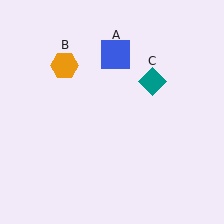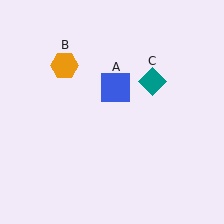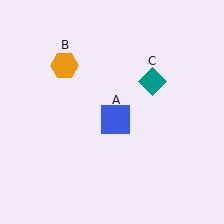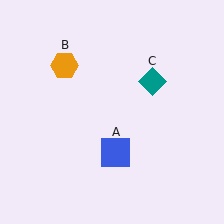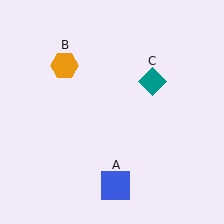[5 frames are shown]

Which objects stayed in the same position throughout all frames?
Orange hexagon (object B) and teal diamond (object C) remained stationary.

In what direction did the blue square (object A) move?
The blue square (object A) moved down.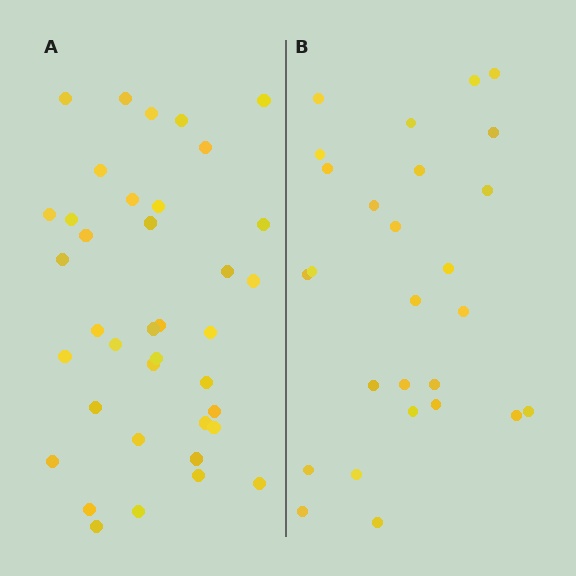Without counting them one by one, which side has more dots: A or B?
Region A (the left region) has more dots.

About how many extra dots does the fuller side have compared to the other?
Region A has roughly 12 or so more dots than region B.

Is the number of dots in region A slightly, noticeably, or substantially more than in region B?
Region A has noticeably more, but not dramatically so. The ratio is roughly 1.4 to 1.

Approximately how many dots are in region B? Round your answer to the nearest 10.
About 30 dots. (The exact count is 27, which rounds to 30.)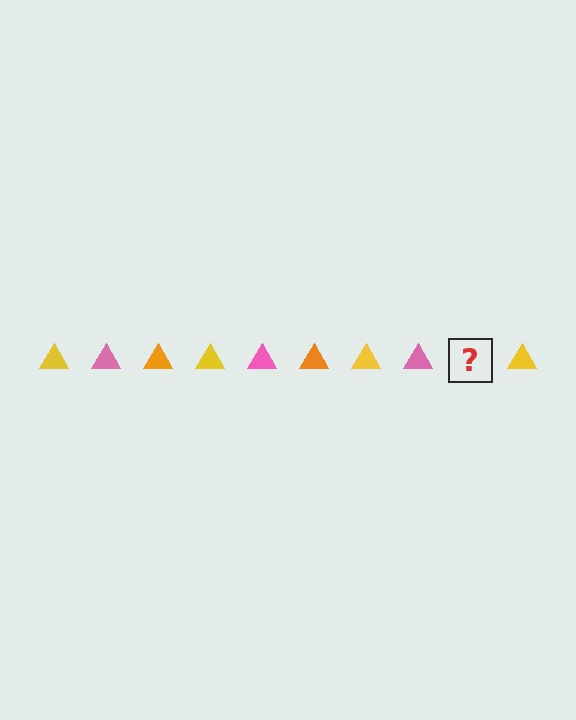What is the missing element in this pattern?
The missing element is an orange triangle.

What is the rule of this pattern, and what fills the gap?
The rule is that the pattern cycles through yellow, pink, orange triangles. The gap should be filled with an orange triangle.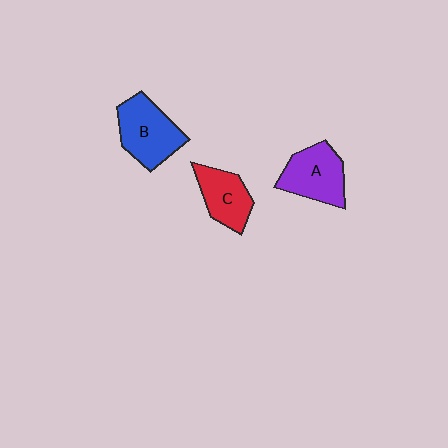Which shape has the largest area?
Shape B (blue).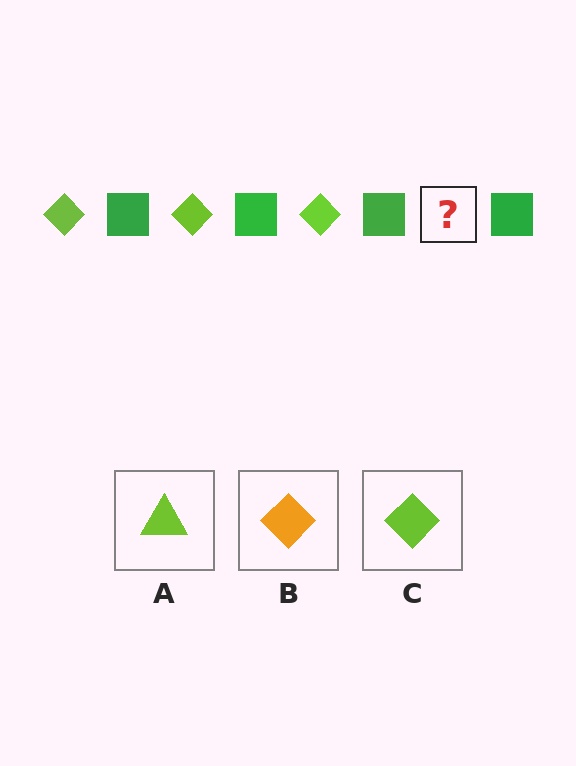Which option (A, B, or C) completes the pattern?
C.